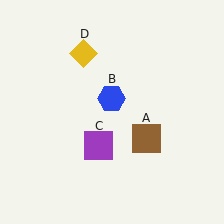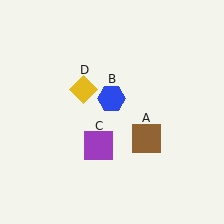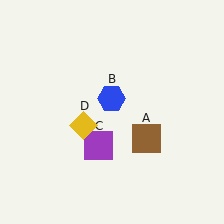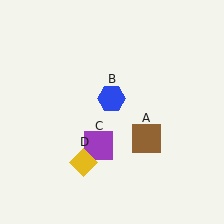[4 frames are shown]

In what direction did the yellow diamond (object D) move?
The yellow diamond (object D) moved down.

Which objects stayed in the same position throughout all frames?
Brown square (object A) and blue hexagon (object B) and purple square (object C) remained stationary.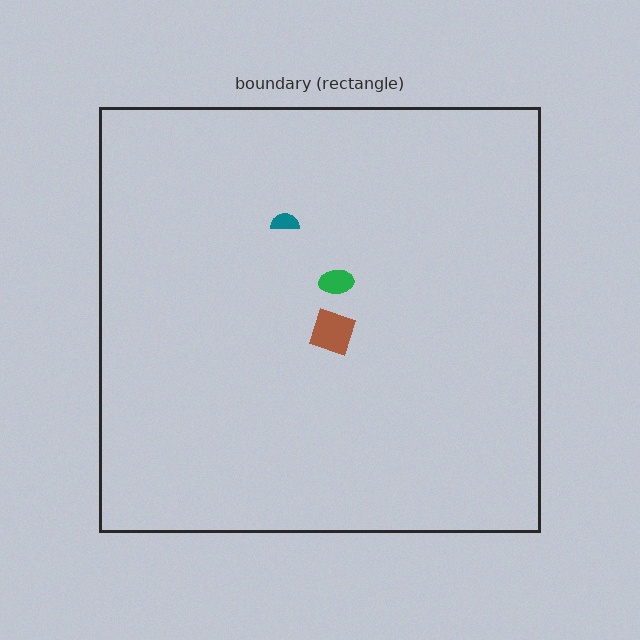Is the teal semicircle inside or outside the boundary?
Inside.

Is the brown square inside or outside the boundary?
Inside.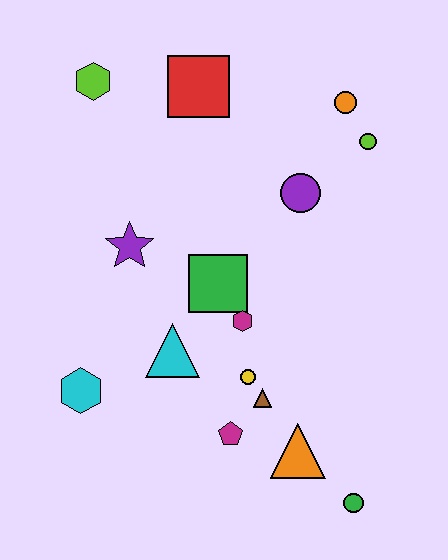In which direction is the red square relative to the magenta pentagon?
The red square is above the magenta pentagon.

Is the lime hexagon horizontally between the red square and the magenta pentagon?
No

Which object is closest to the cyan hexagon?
The cyan triangle is closest to the cyan hexagon.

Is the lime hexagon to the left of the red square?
Yes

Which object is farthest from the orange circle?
The green circle is farthest from the orange circle.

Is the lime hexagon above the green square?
Yes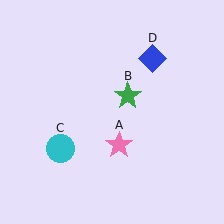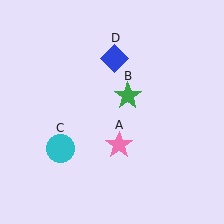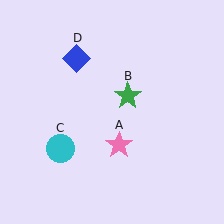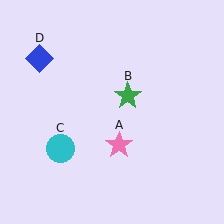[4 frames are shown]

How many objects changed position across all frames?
1 object changed position: blue diamond (object D).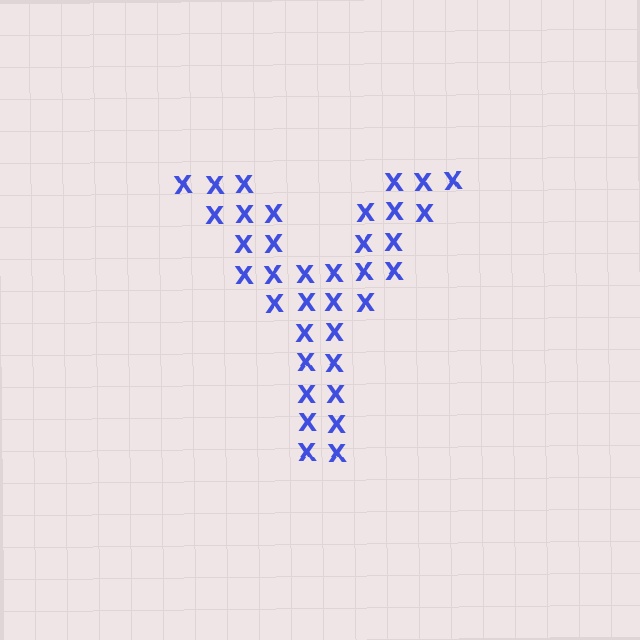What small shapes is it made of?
It is made of small letter X's.